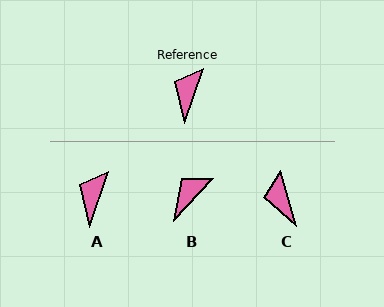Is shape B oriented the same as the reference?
No, it is off by about 23 degrees.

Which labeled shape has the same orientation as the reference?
A.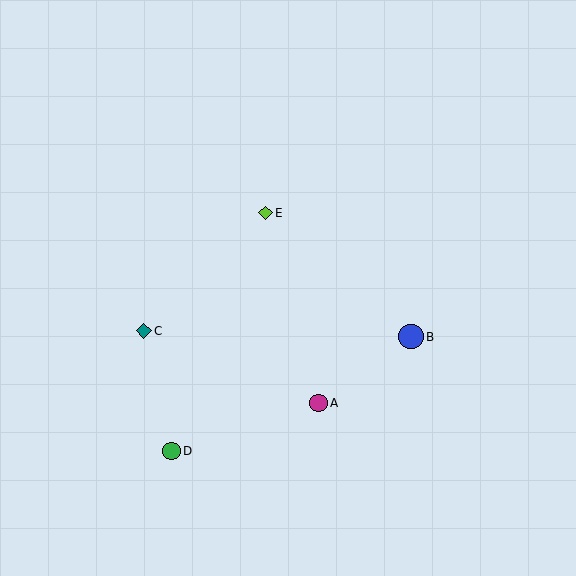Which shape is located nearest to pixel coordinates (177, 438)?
The green circle (labeled D) at (171, 451) is nearest to that location.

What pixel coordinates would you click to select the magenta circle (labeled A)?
Click at (318, 403) to select the magenta circle A.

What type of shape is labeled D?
Shape D is a green circle.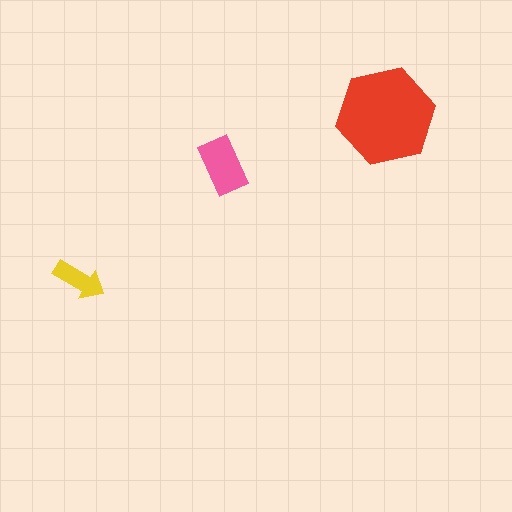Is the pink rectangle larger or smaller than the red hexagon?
Smaller.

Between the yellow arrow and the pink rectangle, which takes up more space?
The pink rectangle.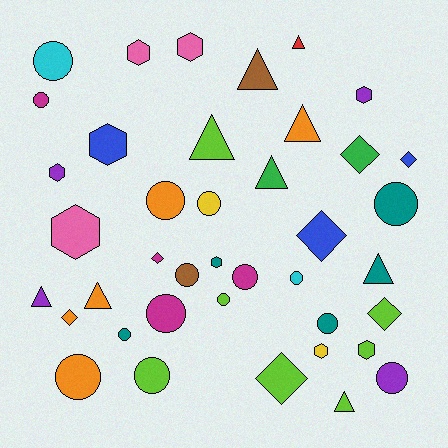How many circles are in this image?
There are 15 circles.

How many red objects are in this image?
There is 1 red object.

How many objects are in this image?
There are 40 objects.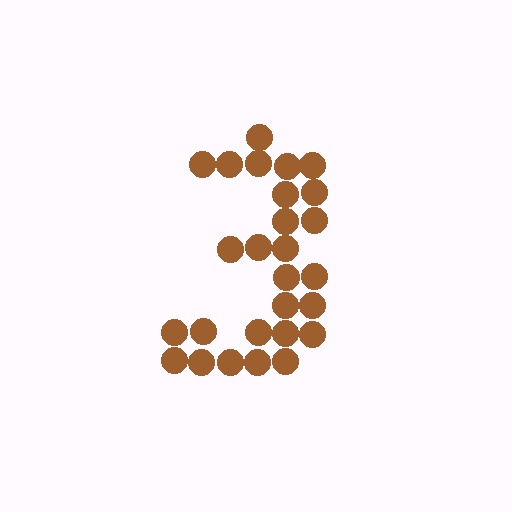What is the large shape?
The large shape is the digit 3.